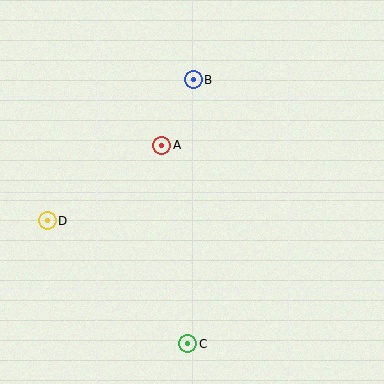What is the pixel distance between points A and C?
The distance between A and C is 200 pixels.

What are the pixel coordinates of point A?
Point A is at (162, 145).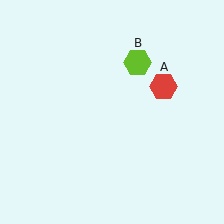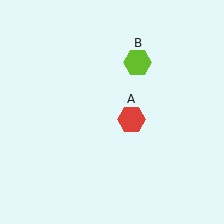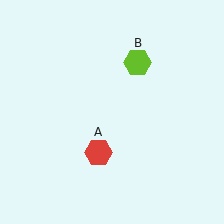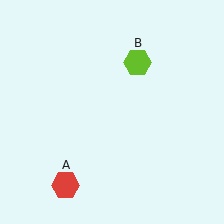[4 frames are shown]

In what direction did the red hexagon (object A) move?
The red hexagon (object A) moved down and to the left.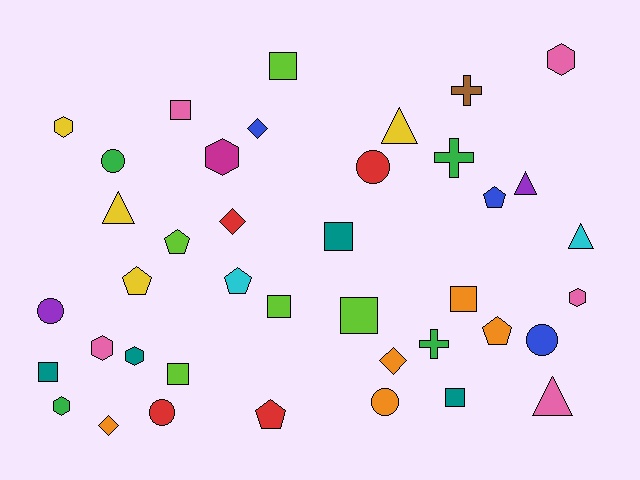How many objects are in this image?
There are 40 objects.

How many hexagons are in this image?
There are 7 hexagons.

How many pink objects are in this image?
There are 5 pink objects.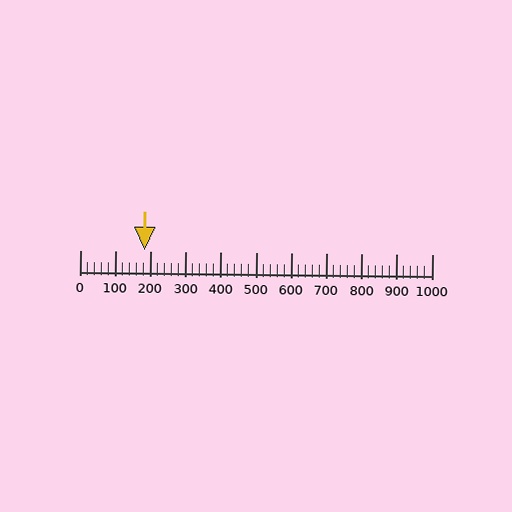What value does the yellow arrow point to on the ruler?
The yellow arrow points to approximately 183.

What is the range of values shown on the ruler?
The ruler shows values from 0 to 1000.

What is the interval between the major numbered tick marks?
The major tick marks are spaced 100 units apart.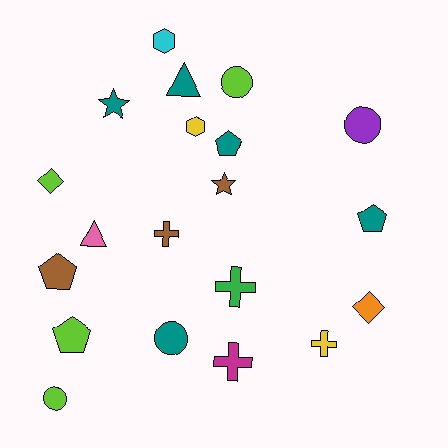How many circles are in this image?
There are 4 circles.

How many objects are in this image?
There are 20 objects.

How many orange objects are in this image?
There is 1 orange object.